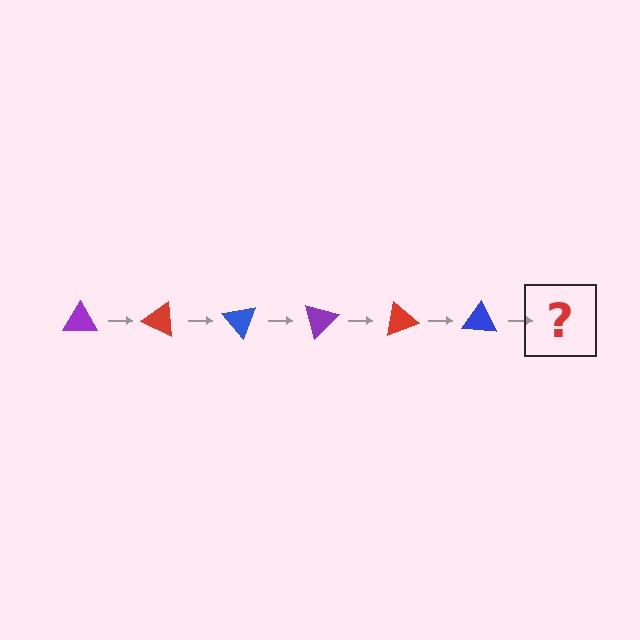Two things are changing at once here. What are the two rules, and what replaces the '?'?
The two rules are that it rotates 25 degrees each step and the color cycles through purple, red, and blue. The '?' should be a purple triangle, rotated 150 degrees from the start.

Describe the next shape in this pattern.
It should be a purple triangle, rotated 150 degrees from the start.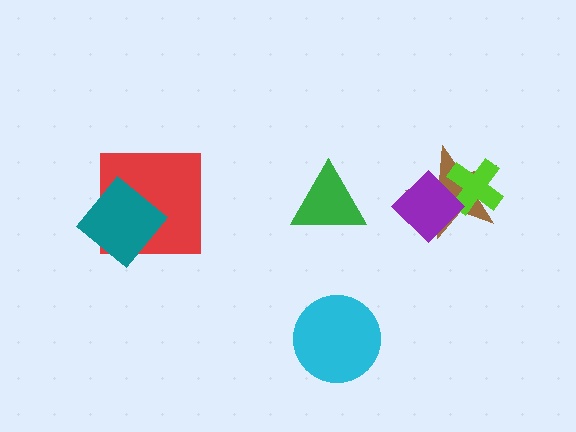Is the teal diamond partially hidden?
No, no other shape covers it.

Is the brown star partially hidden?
Yes, it is partially covered by another shape.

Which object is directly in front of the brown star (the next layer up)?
The lime cross is directly in front of the brown star.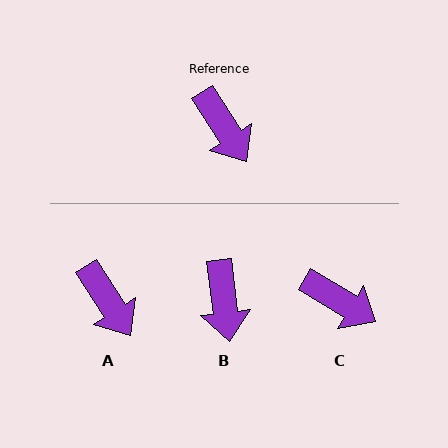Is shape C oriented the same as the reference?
No, it is off by about 26 degrees.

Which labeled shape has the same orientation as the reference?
A.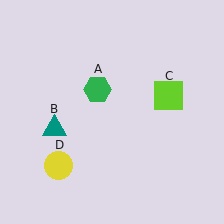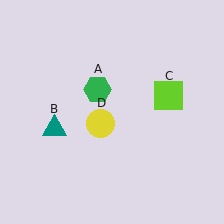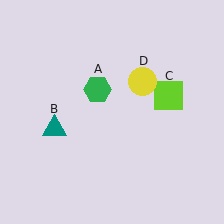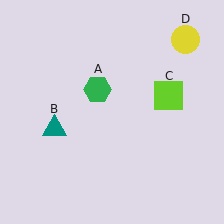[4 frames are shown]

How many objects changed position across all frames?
1 object changed position: yellow circle (object D).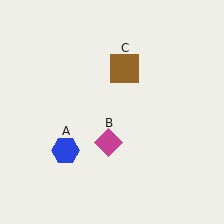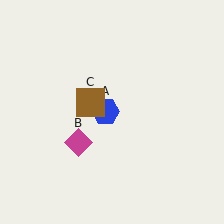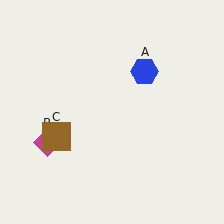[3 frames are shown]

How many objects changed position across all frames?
3 objects changed position: blue hexagon (object A), magenta diamond (object B), brown square (object C).